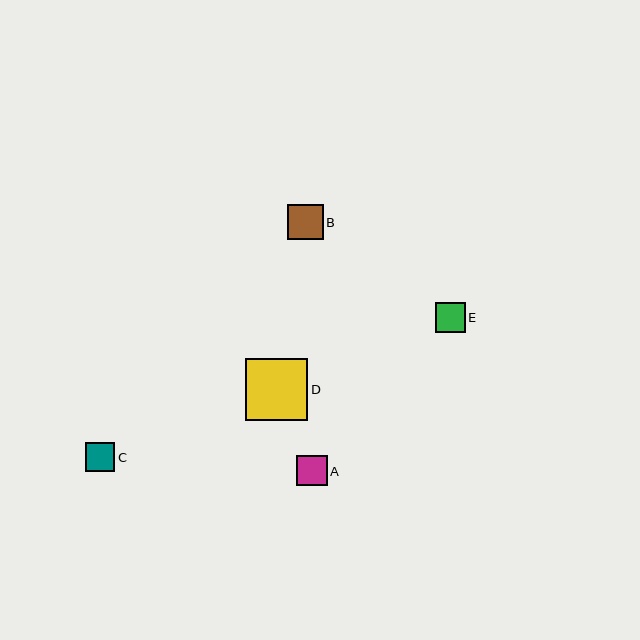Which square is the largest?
Square D is the largest with a size of approximately 63 pixels.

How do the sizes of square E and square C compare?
Square E and square C are approximately the same size.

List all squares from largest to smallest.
From largest to smallest: D, B, A, E, C.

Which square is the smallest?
Square C is the smallest with a size of approximately 29 pixels.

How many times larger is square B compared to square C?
Square B is approximately 1.2 times the size of square C.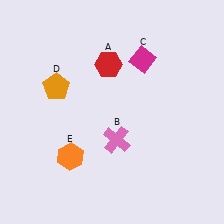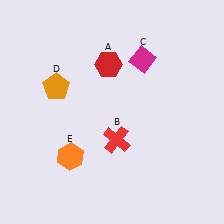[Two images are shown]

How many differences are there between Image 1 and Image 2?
There is 1 difference between the two images.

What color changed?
The cross (B) changed from pink in Image 1 to red in Image 2.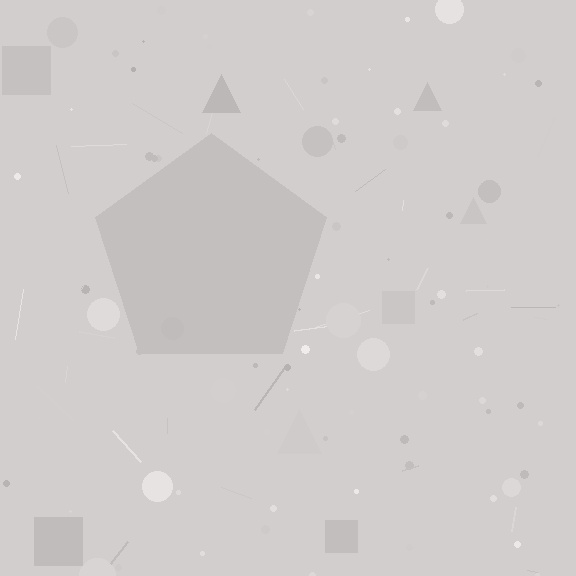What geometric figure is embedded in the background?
A pentagon is embedded in the background.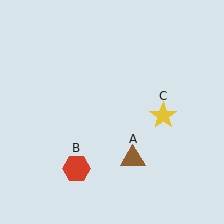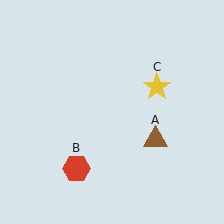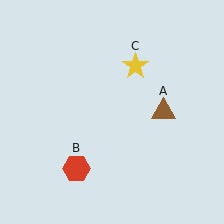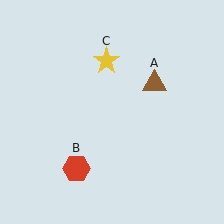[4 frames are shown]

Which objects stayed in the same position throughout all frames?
Red hexagon (object B) remained stationary.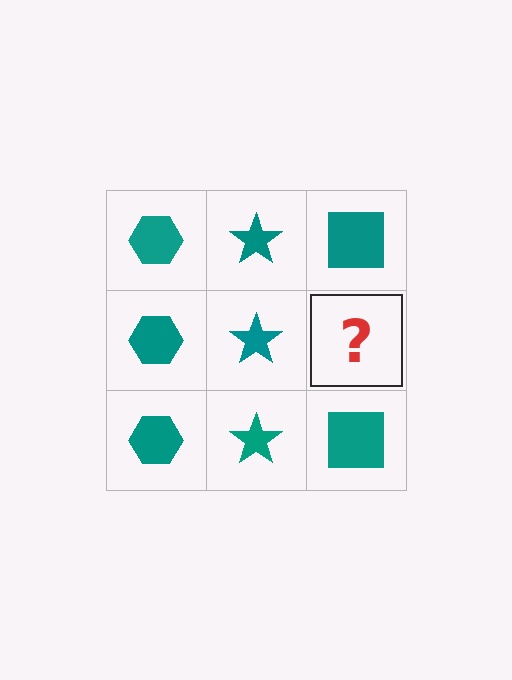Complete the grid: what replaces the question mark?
The question mark should be replaced with a teal square.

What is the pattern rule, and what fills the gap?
The rule is that each column has a consistent shape. The gap should be filled with a teal square.